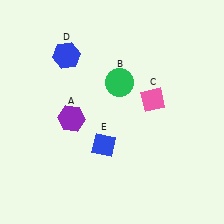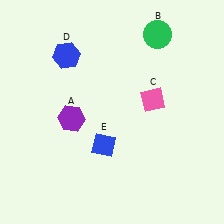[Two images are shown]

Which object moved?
The green circle (B) moved up.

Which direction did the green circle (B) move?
The green circle (B) moved up.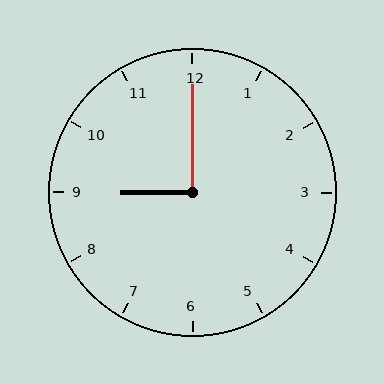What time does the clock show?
9:00.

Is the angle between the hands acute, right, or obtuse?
It is right.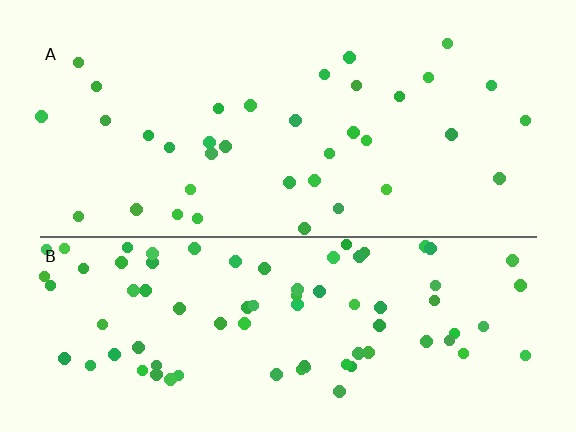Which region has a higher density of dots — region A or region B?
B (the bottom).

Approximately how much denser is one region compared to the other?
Approximately 2.2× — region B over region A.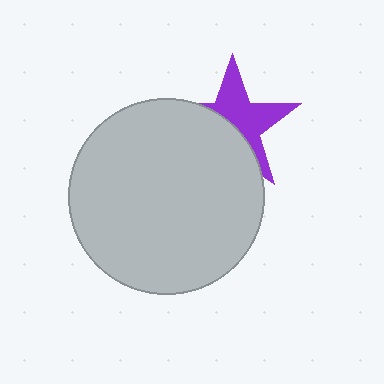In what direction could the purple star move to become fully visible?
The purple star could move toward the upper-right. That would shift it out from behind the light gray circle entirely.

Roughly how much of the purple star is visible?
About half of it is visible (roughly 50%).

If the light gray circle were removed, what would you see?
You would see the complete purple star.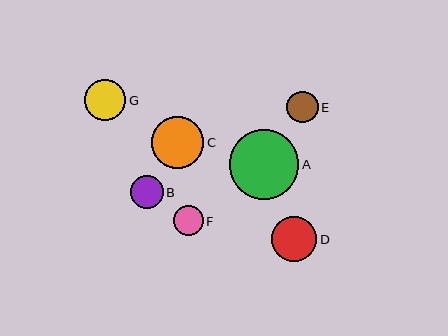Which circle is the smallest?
Circle F is the smallest with a size of approximately 30 pixels.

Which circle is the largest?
Circle A is the largest with a size of approximately 69 pixels.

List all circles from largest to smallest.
From largest to smallest: A, C, D, G, B, E, F.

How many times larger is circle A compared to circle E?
Circle A is approximately 2.2 times the size of circle E.